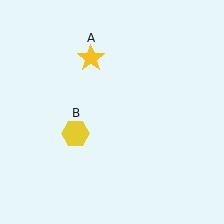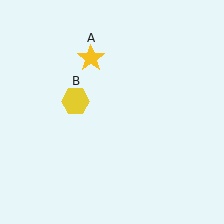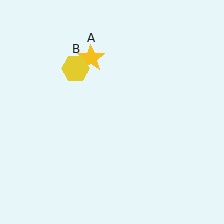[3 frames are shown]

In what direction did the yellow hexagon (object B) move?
The yellow hexagon (object B) moved up.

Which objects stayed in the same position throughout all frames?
Yellow star (object A) remained stationary.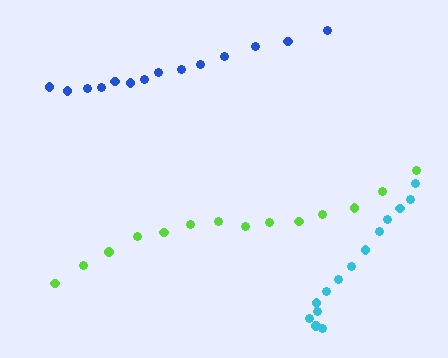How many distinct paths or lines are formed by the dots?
There are 3 distinct paths.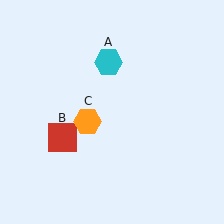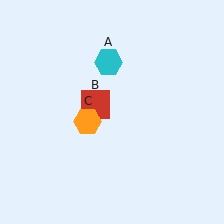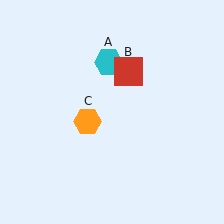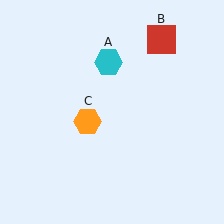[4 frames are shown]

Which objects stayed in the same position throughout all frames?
Cyan hexagon (object A) and orange hexagon (object C) remained stationary.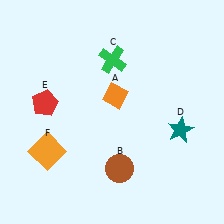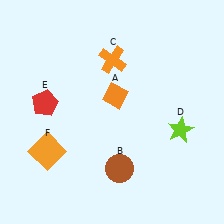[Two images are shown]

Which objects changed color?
C changed from green to orange. D changed from teal to lime.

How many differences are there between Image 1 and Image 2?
There are 2 differences between the two images.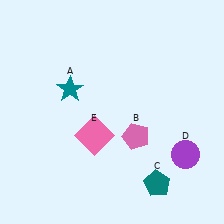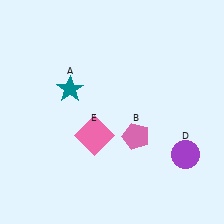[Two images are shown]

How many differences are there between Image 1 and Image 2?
There is 1 difference between the two images.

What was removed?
The teal pentagon (C) was removed in Image 2.